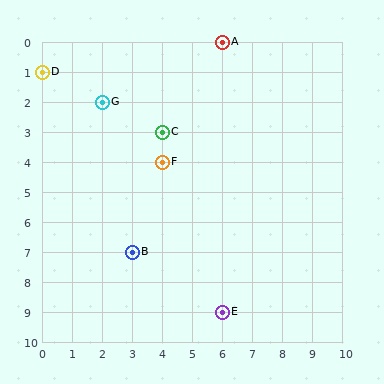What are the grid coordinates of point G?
Point G is at grid coordinates (2, 2).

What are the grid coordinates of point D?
Point D is at grid coordinates (0, 1).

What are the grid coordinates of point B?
Point B is at grid coordinates (3, 7).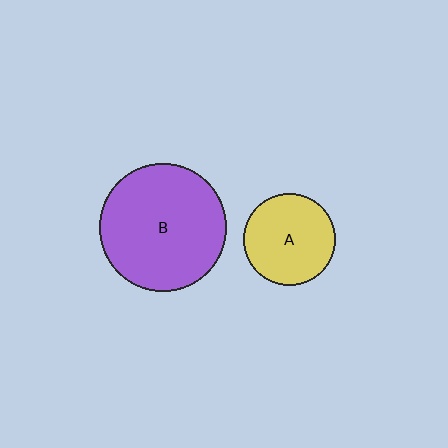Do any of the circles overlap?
No, none of the circles overlap.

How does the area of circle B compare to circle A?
Approximately 1.9 times.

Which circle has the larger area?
Circle B (purple).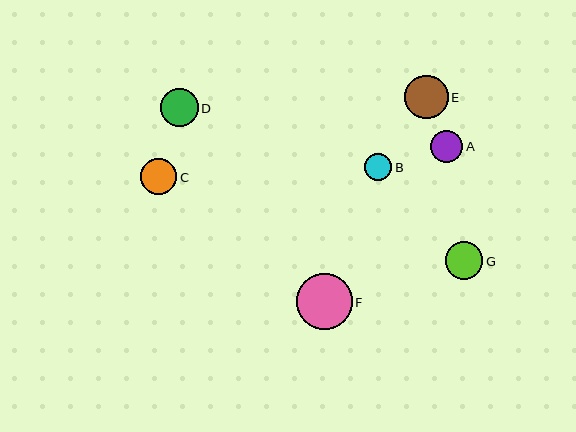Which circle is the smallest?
Circle B is the smallest with a size of approximately 27 pixels.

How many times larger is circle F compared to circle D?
Circle F is approximately 1.5 times the size of circle D.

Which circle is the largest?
Circle F is the largest with a size of approximately 55 pixels.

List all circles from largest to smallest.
From largest to smallest: F, E, D, G, C, A, B.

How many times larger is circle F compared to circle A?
Circle F is approximately 1.7 times the size of circle A.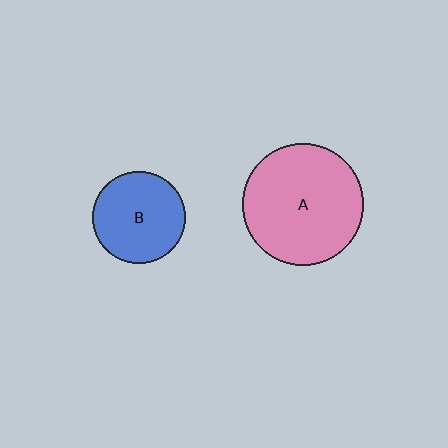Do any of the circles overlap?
No, none of the circles overlap.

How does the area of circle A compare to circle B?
Approximately 1.7 times.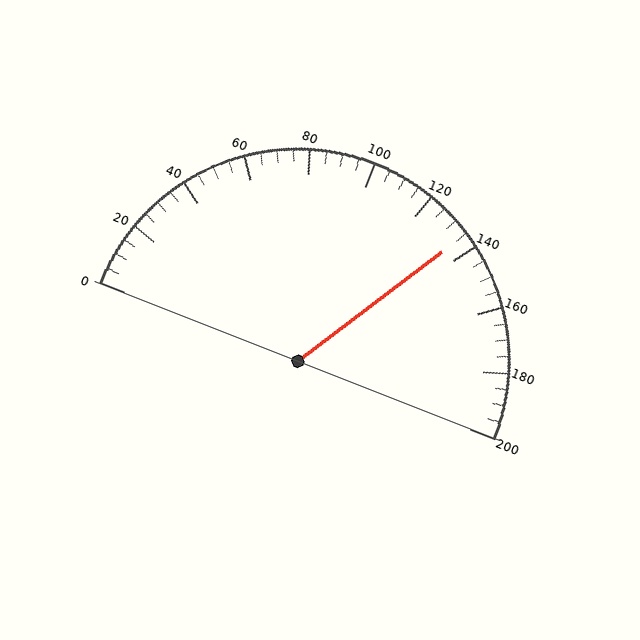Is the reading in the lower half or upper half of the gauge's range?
The reading is in the upper half of the range (0 to 200).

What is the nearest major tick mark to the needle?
The nearest major tick mark is 140.